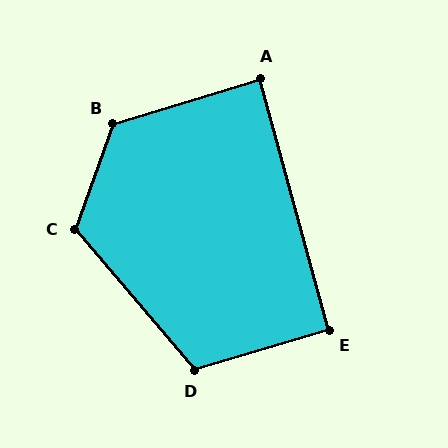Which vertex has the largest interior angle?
B, at approximately 127 degrees.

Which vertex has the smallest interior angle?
A, at approximately 88 degrees.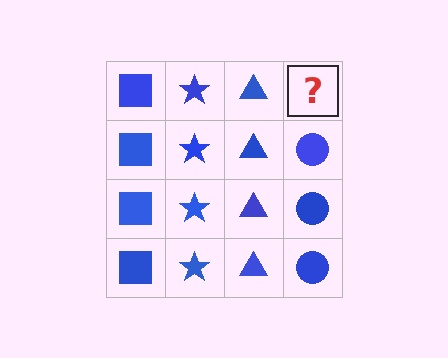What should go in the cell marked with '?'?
The missing cell should contain a blue circle.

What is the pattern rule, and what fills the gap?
The rule is that each column has a consistent shape. The gap should be filled with a blue circle.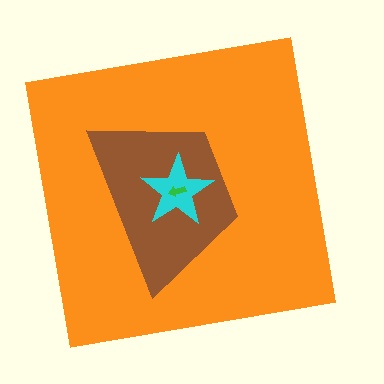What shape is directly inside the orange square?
The brown trapezoid.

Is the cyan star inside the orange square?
Yes.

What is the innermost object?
The green arrow.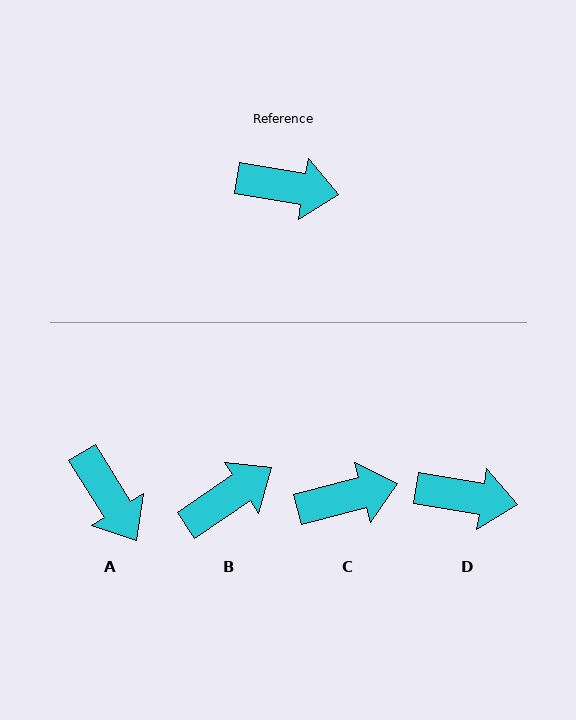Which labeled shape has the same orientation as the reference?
D.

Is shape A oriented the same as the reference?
No, it is off by about 49 degrees.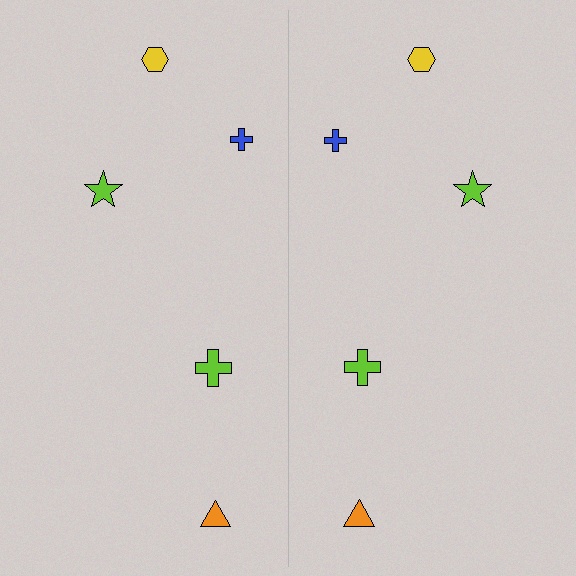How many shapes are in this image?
There are 10 shapes in this image.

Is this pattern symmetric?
Yes, this pattern has bilateral (reflection) symmetry.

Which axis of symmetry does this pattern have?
The pattern has a vertical axis of symmetry running through the center of the image.